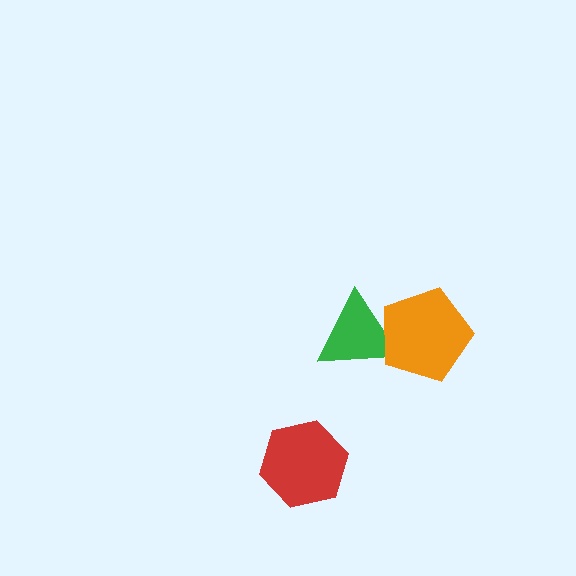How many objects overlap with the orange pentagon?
1 object overlaps with the orange pentagon.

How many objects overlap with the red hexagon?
0 objects overlap with the red hexagon.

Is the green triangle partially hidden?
Yes, it is partially covered by another shape.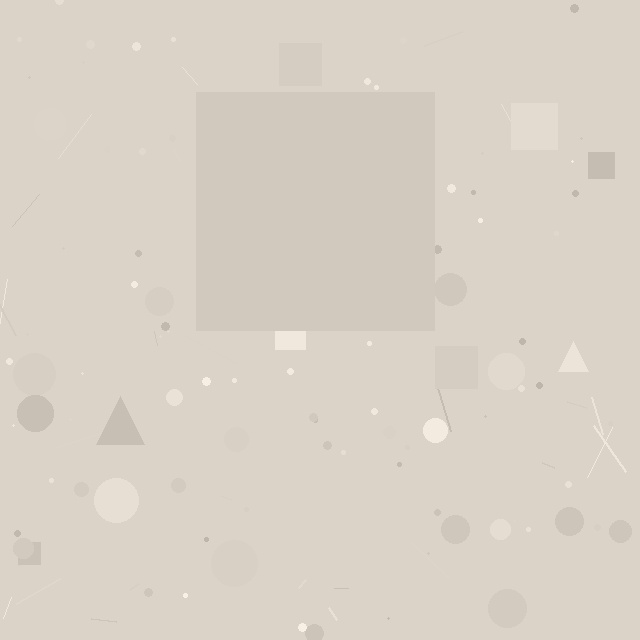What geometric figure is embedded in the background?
A square is embedded in the background.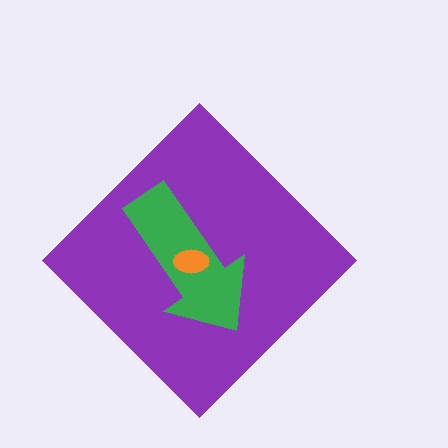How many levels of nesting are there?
3.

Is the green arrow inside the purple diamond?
Yes.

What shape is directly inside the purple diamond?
The green arrow.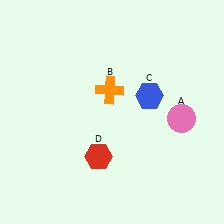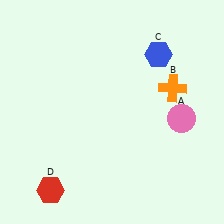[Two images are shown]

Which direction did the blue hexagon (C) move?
The blue hexagon (C) moved up.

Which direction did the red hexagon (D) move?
The red hexagon (D) moved left.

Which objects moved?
The objects that moved are: the orange cross (B), the blue hexagon (C), the red hexagon (D).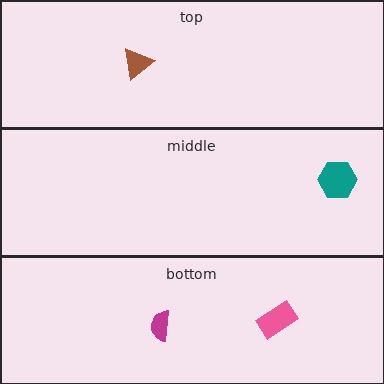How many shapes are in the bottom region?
2.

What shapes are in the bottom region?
The magenta semicircle, the pink rectangle.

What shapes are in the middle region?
The teal hexagon.